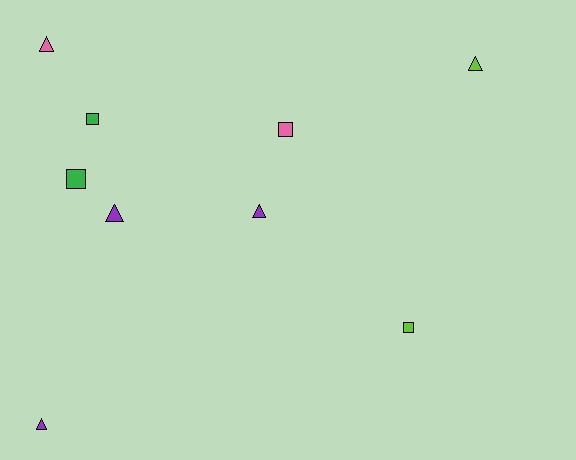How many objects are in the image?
There are 9 objects.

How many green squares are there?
There are 2 green squares.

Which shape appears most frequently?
Triangle, with 5 objects.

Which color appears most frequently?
Purple, with 3 objects.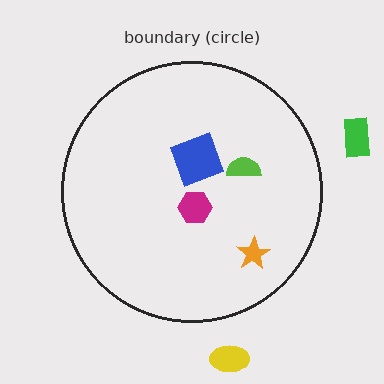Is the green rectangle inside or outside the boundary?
Outside.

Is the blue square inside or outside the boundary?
Inside.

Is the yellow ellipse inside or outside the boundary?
Outside.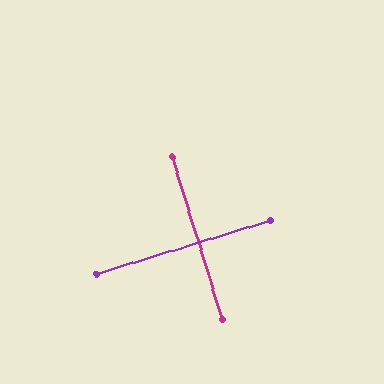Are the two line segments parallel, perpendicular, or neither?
Perpendicular — they meet at approximately 89°.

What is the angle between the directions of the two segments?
Approximately 89 degrees.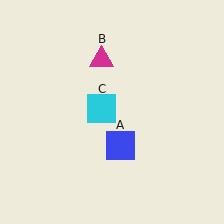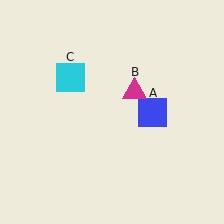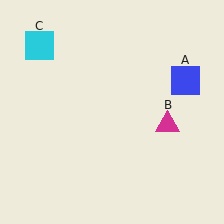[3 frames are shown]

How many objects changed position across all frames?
3 objects changed position: blue square (object A), magenta triangle (object B), cyan square (object C).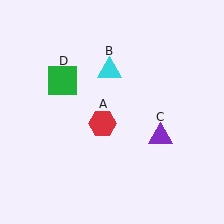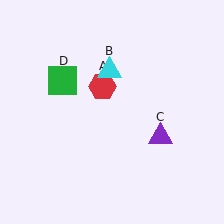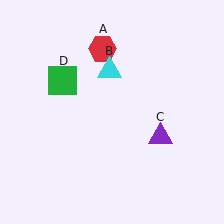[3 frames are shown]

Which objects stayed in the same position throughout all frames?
Cyan triangle (object B) and purple triangle (object C) and green square (object D) remained stationary.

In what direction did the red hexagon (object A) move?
The red hexagon (object A) moved up.